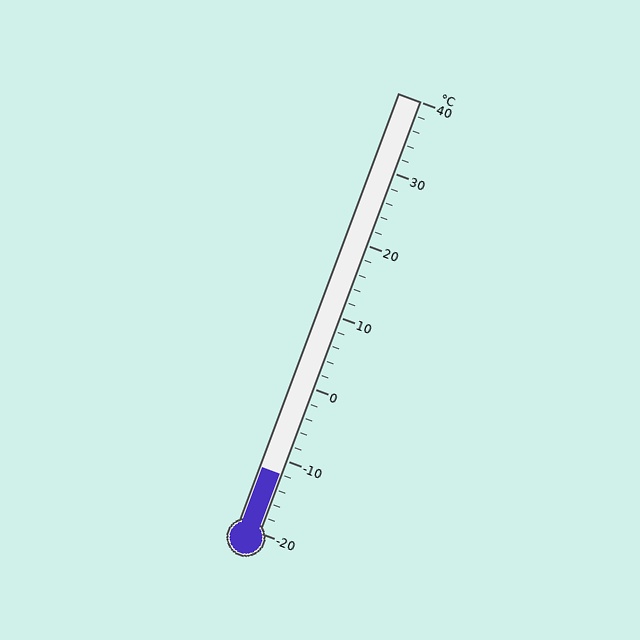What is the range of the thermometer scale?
The thermometer scale ranges from -20°C to 40°C.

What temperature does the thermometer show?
The thermometer shows approximately -12°C.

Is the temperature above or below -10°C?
The temperature is below -10°C.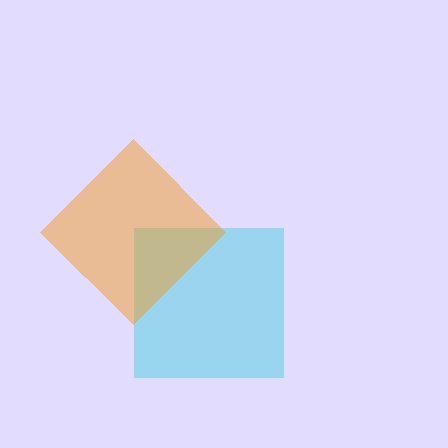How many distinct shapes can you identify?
There are 2 distinct shapes: a cyan square, an orange diamond.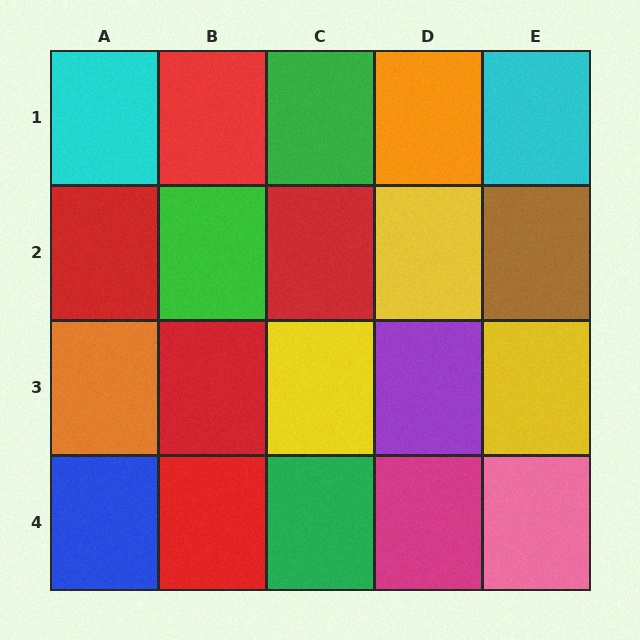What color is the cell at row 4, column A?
Blue.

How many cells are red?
5 cells are red.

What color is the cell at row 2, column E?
Brown.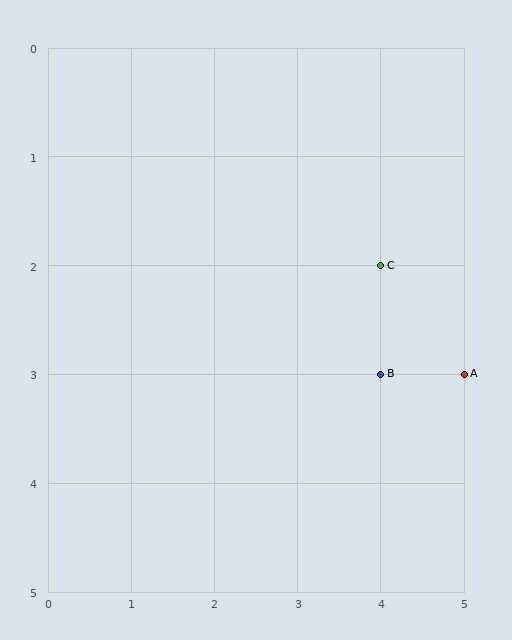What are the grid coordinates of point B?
Point B is at grid coordinates (4, 3).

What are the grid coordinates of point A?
Point A is at grid coordinates (5, 3).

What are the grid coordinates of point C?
Point C is at grid coordinates (4, 2).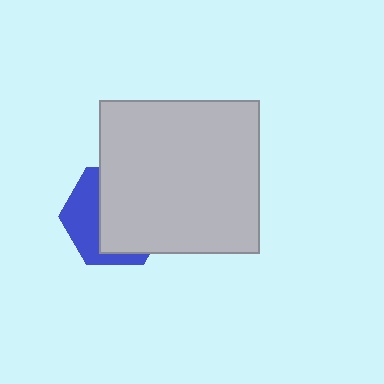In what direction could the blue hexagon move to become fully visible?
The blue hexagon could move toward the lower-left. That would shift it out from behind the light gray rectangle entirely.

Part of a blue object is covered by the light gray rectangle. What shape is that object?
It is a hexagon.